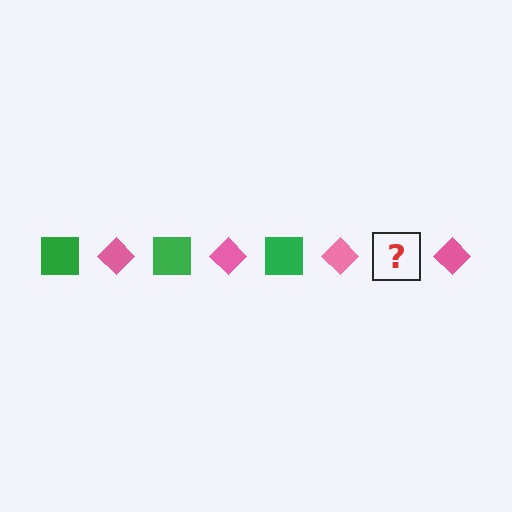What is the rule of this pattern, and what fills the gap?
The rule is that the pattern alternates between green square and pink diamond. The gap should be filled with a green square.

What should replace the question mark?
The question mark should be replaced with a green square.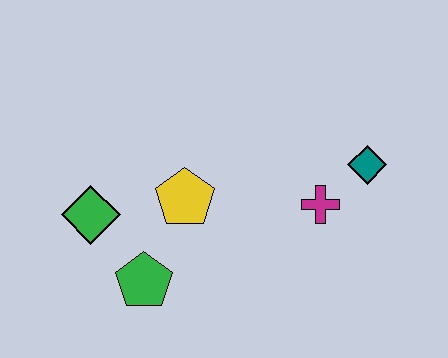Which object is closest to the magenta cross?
The teal diamond is closest to the magenta cross.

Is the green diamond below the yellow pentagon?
Yes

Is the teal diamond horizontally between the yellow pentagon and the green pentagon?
No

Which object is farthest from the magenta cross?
The green diamond is farthest from the magenta cross.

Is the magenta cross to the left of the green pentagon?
No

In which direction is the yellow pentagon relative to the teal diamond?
The yellow pentagon is to the left of the teal diamond.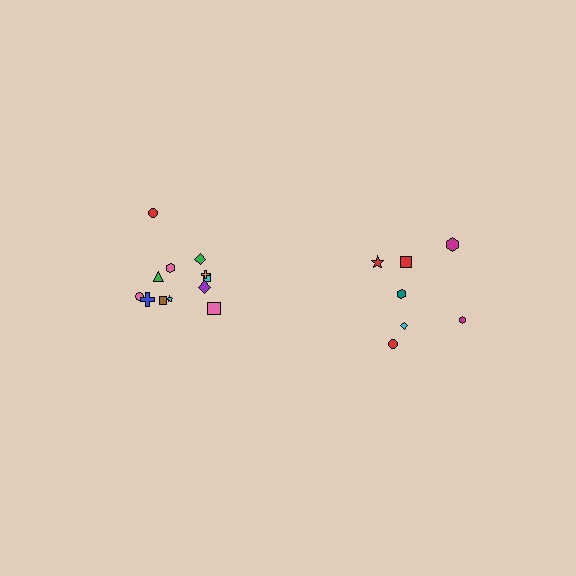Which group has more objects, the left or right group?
The left group.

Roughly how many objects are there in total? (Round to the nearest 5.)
Roughly 20 objects in total.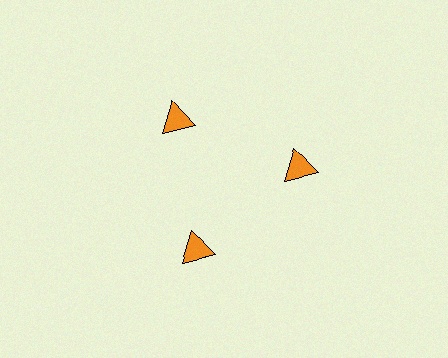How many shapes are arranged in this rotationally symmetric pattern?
There are 3 shapes, arranged in 3 groups of 1.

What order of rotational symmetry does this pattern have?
This pattern has 3-fold rotational symmetry.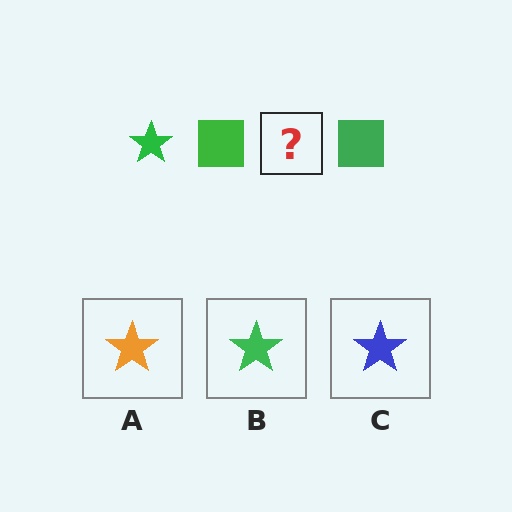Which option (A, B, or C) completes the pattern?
B.